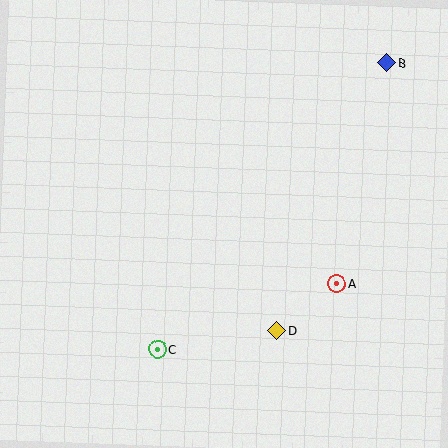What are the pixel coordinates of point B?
Point B is at (387, 63).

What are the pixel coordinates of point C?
Point C is at (158, 349).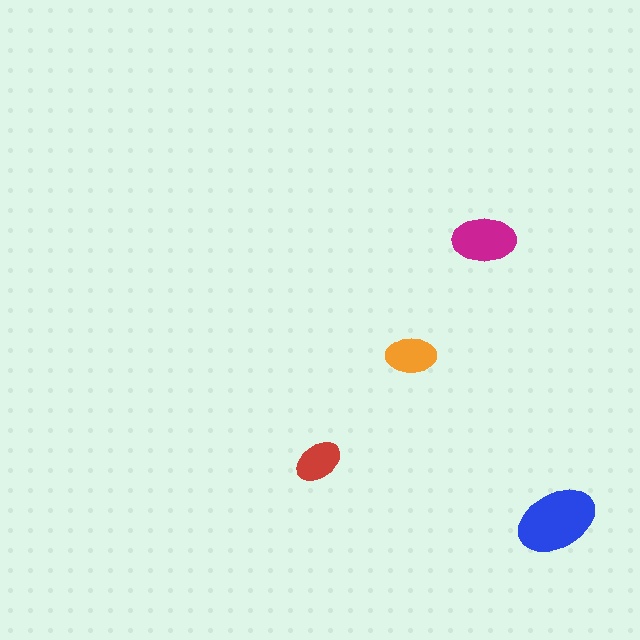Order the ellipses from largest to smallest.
the blue one, the magenta one, the orange one, the red one.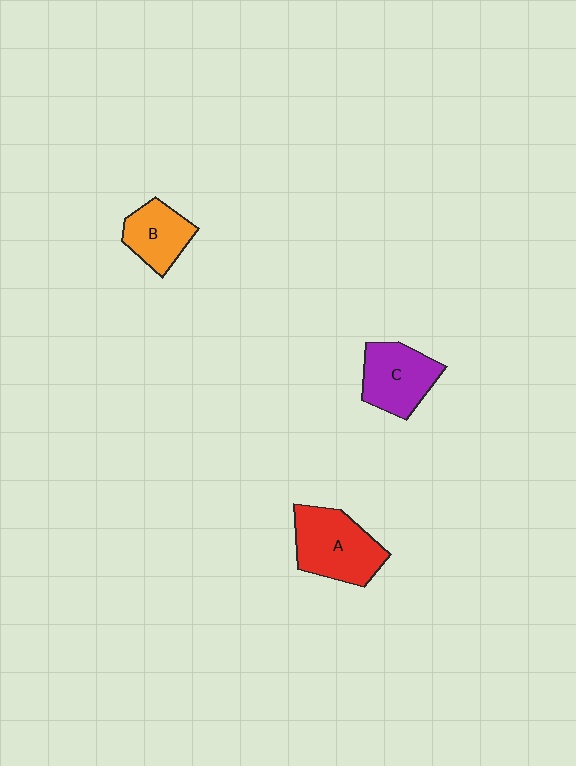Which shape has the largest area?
Shape A (red).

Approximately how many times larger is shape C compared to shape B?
Approximately 1.2 times.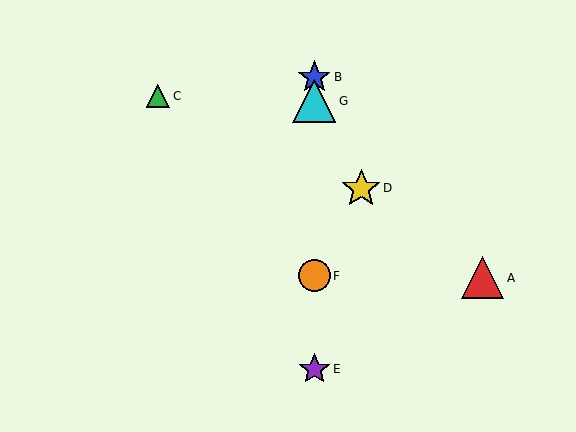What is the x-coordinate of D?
Object D is at x≈361.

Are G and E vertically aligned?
Yes, both are at x≈314.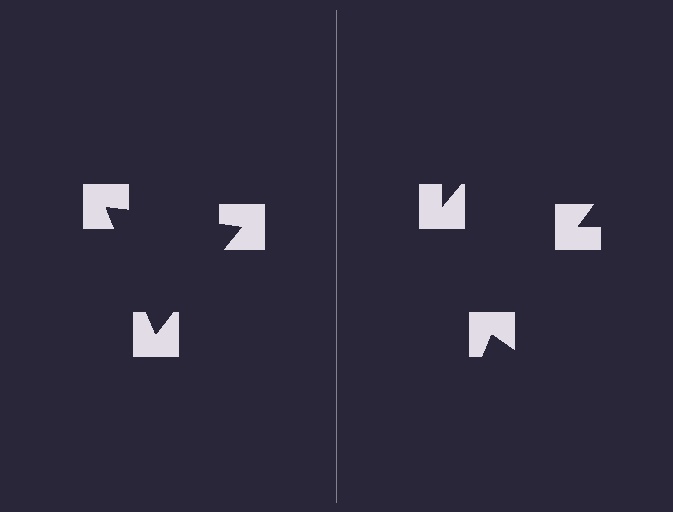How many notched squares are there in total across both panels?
6 — 3 on each side.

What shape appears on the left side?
An illusory triangle.